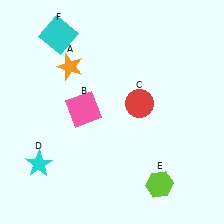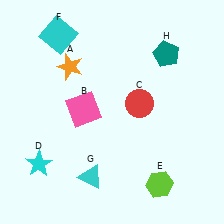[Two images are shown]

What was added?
A cyan triangle (G), a teal pentagon (H) were added in Image 2.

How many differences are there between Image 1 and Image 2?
There are 2 differences between the two images.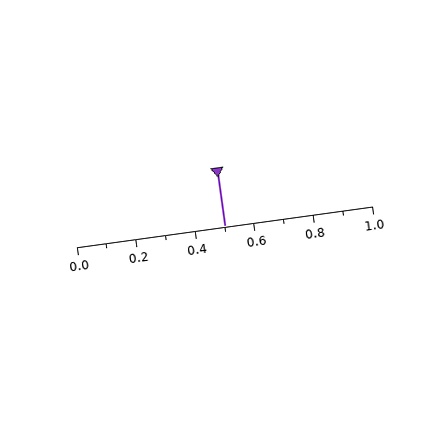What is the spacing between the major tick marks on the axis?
The major ticks are spaced 0.2 apart.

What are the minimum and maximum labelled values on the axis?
The axis runs from 0.0 to 1.0.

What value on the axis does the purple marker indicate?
The marker indicates approximately 0.5.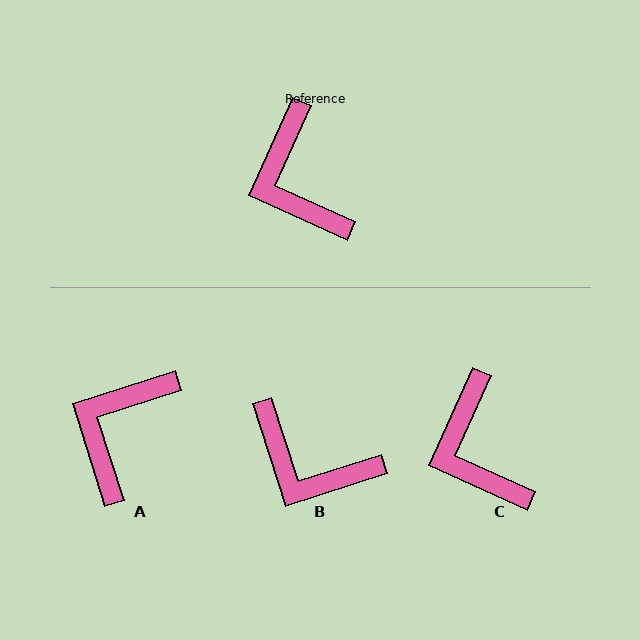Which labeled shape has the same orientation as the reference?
C.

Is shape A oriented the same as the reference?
No, it is off by about 48 degrees.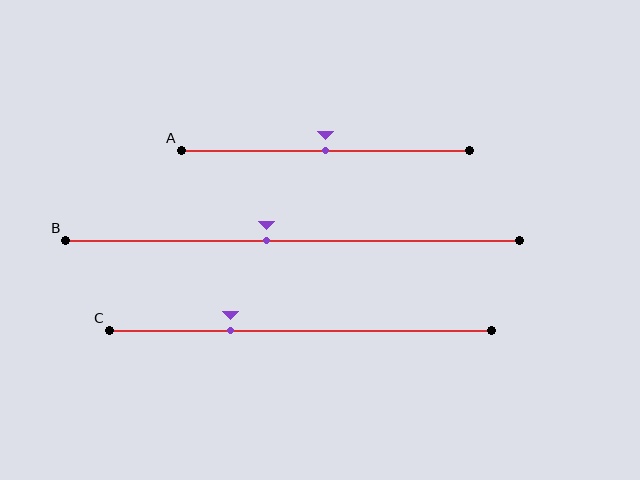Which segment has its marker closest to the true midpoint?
Segment A has its marker closest to the true midpoint.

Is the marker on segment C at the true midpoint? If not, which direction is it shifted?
No, the marker on segment C is shifted to the left by about 18% of the segment length.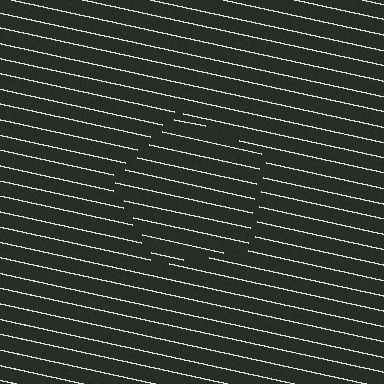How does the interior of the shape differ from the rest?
The interior of the shape contains the same grating, shifted by half a period — the contour is defined by the phase discontinuity where line-ends from the inner and outer gratings abut.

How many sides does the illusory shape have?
5 sides — the line-ends trace a pentagon.